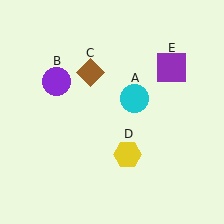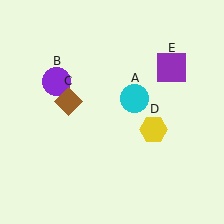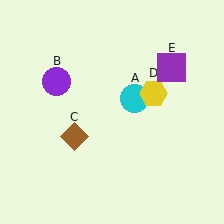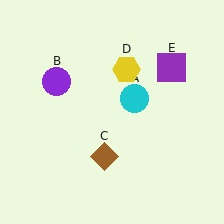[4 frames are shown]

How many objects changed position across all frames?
2 objects changed position: brown diamond (object C), yellow hexagon (object D).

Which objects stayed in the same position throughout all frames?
Cyan circle (object A) and purple circle (object B) and purple square (object E) remained stationary.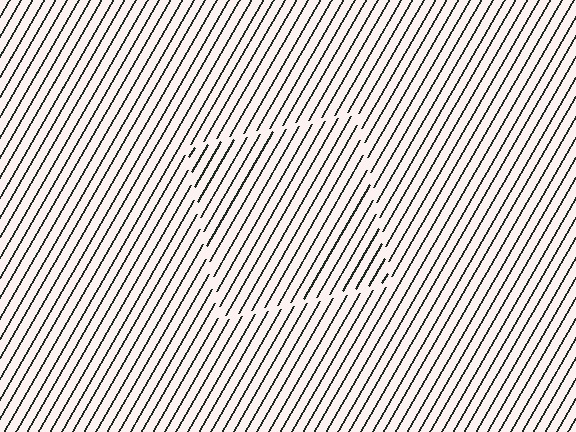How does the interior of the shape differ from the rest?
The interior of the shape contains the same grating, shifted by half a period — the contour is defined by the phase discontinuity where line-ends from the inner and outer gratings abut.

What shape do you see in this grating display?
An illusory square. The interior of the shape contains the same grating, shifted by half a period — the contour is defined by the phase discontinuity where line-ends from the inner and outer gratings abut.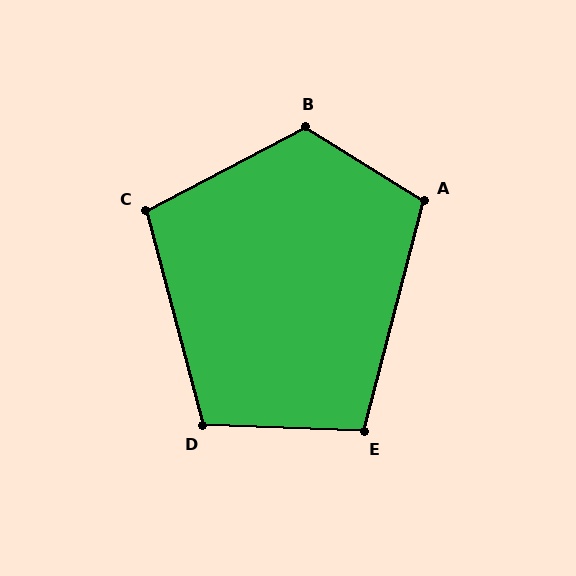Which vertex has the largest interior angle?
B, at approximately 121 degrees.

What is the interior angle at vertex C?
Approximately 103 degrees (obtuse).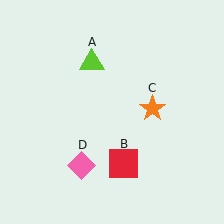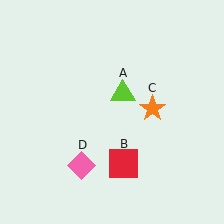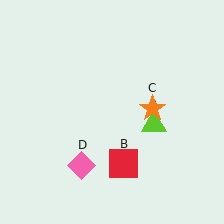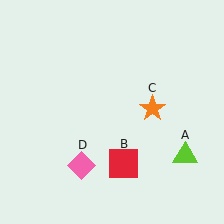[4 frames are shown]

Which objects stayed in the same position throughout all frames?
Red square (object B) and orange star (object C) and pink diamond (object D) remained stationary.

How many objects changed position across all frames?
1 object changed position: lime triangle (object A).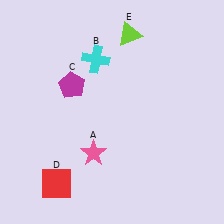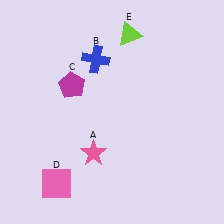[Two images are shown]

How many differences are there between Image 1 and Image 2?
There are 2 differences between the two images.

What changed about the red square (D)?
In Image 1, D is red. In Image 2, it changed to pink.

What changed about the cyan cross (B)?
In Image 1, B is cyan. In Image 2, it changed to blue.